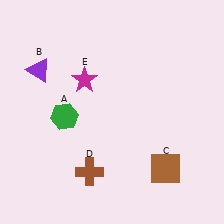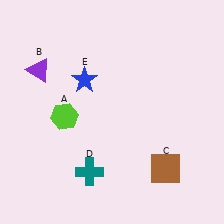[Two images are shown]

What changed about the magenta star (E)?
In Image 1, E is magenta. In Image 2, it changed to blue.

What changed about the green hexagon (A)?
In Image 1, A is green. In Image 2, it changed to lime.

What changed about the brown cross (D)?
In Image 1, D is brown. In Image 2, it changed to teal.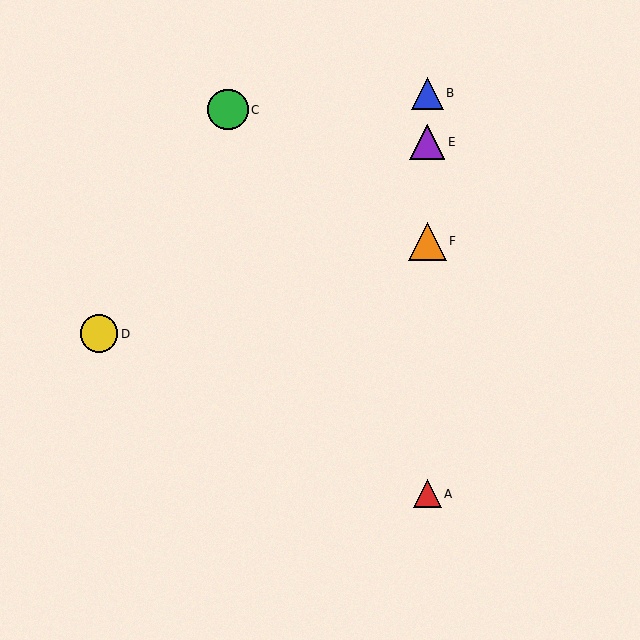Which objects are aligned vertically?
Objects A, B, E, F are aligned vertically.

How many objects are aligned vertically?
4 objects (A, B, E, F) are aligned vertically.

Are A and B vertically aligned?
Yes, both are at x≈427.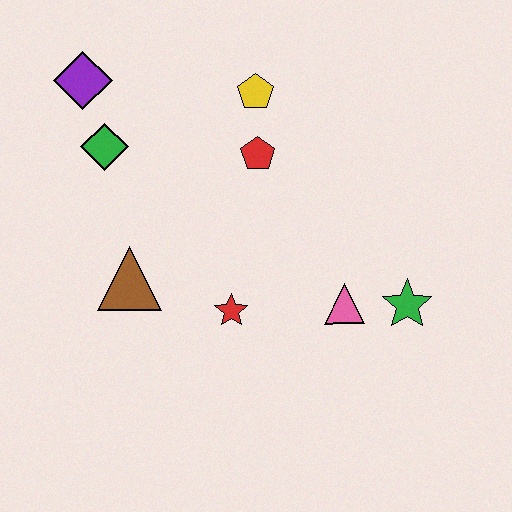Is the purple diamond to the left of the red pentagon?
Yes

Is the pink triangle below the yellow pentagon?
Yes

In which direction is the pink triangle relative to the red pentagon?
The pink triangle is below the red pentagon.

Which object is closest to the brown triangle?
The red star is closest to the brown triangle.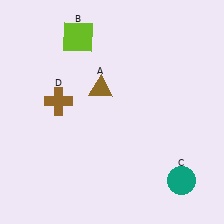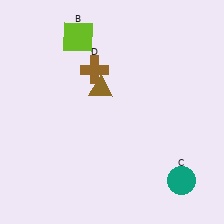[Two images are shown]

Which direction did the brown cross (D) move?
The brown cross (D) moved right.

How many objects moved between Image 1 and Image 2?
1 object moved between the two images.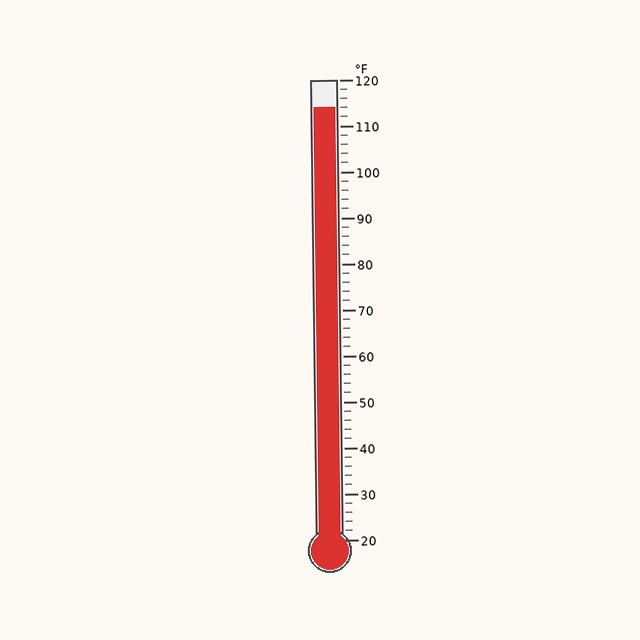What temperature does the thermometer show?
The thermometer shows approximately 114°F.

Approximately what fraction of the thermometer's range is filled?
The thermometer is filled to approximately 95% of its range.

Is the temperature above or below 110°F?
The temperature is above 110°F.